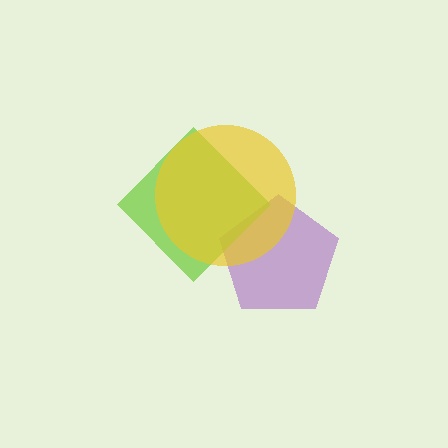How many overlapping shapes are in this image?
There are 3 overlapping shapes in the image.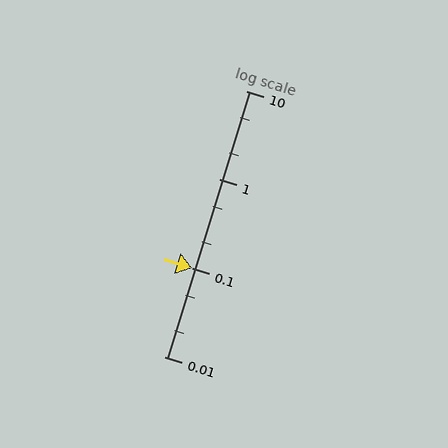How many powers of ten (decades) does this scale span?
The scale spans 3 decades, from 0.01 to 10.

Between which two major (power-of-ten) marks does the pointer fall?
The pointer is between 0.1 and 1.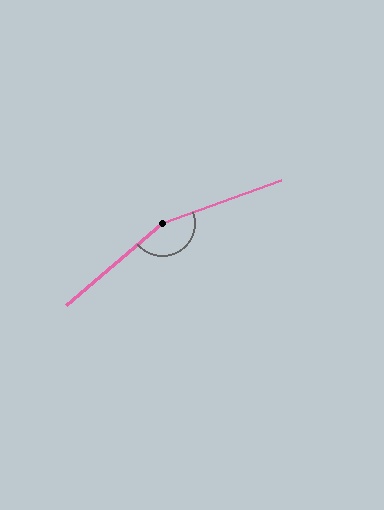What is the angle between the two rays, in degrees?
Approximately 159 degrees.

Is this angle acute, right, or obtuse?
It is obtuse.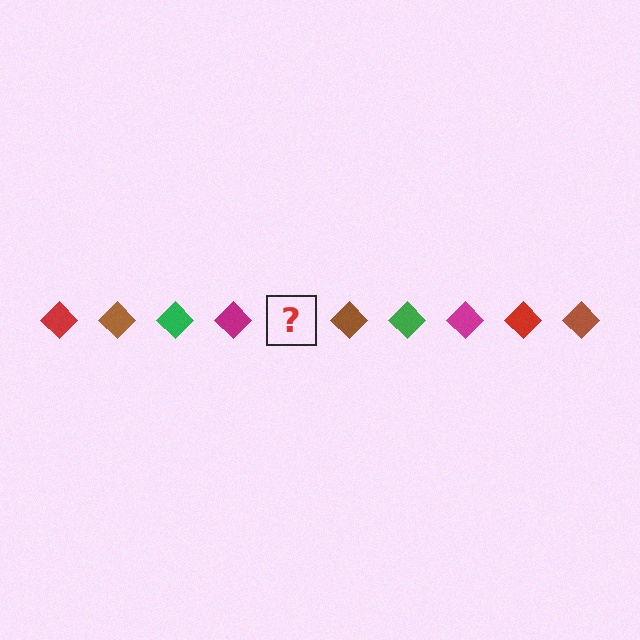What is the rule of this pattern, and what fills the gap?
The rule is that the pattern cycles through red, brown, green, magenta diamonds. The gap should be filled with a red diamond.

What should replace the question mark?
The question mark should be replaced with a red diamond.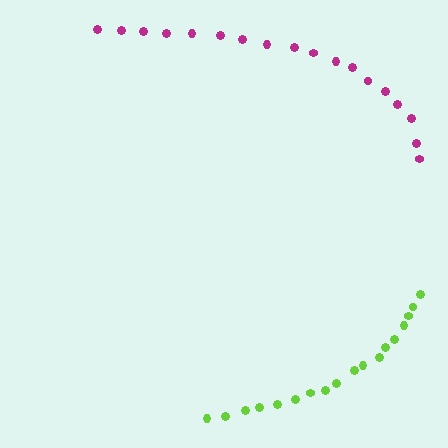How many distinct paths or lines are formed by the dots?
There are 2 distinct paths.